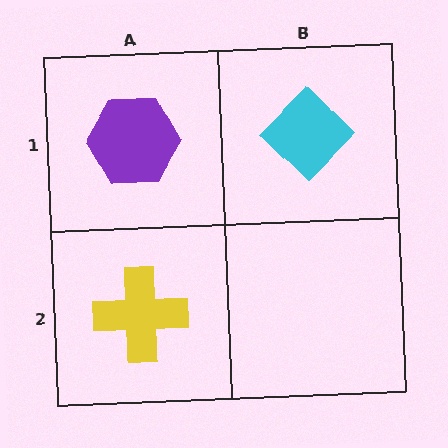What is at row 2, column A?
A yellow cross.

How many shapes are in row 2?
1 shape.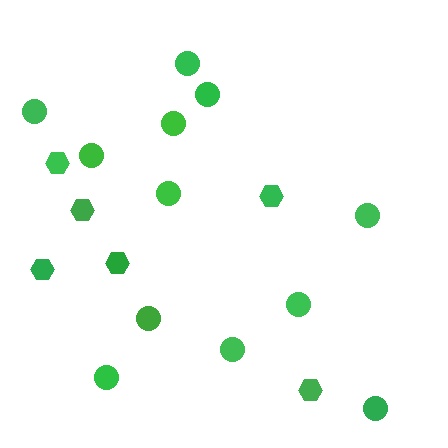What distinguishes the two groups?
There are 2 groups: one group of circles (12) and one group of hexagons (6).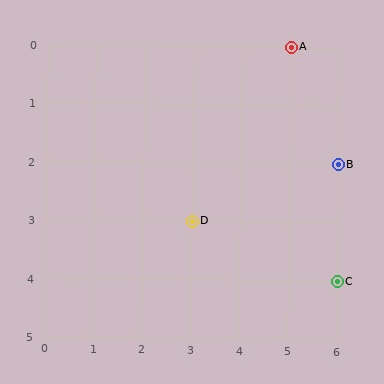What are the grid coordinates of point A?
Point A is at grid coordinates (5, 0).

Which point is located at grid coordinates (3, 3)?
Point D is at (3, 3).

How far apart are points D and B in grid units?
Points D and B are 3 columns and 1 row apart (about 3.2 grid units diagonally).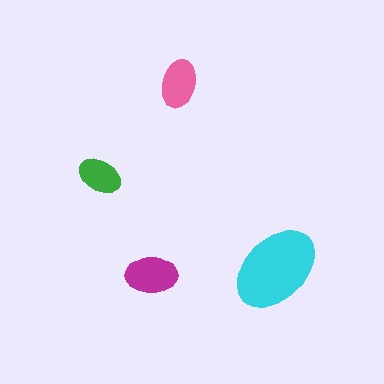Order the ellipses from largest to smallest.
the cyan one, the magenta one, the pink one, the green one.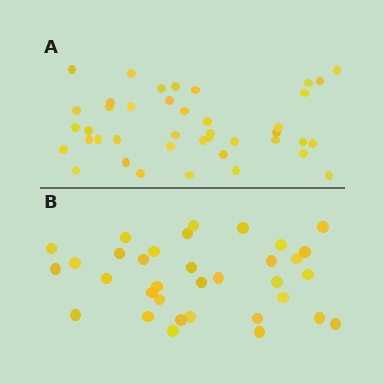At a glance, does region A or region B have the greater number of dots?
Region A (the top region) has more dots.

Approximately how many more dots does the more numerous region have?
Region A has roughly 8 or so more dots than region B.